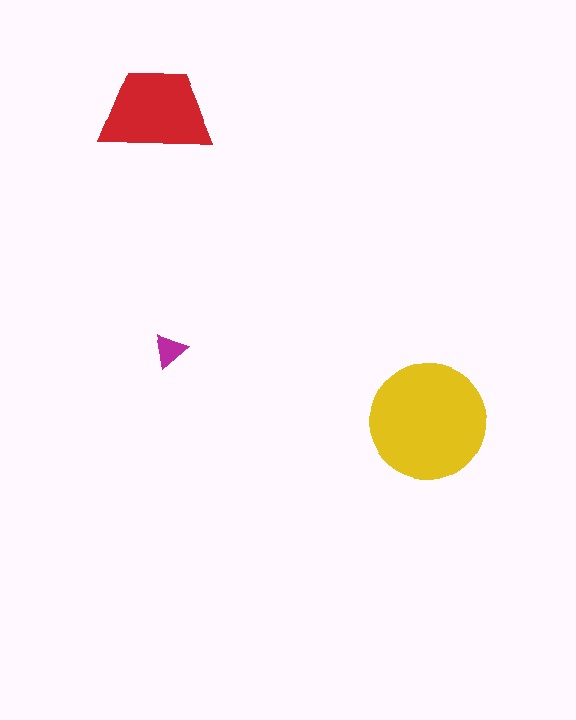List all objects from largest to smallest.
The yellow circle, the red trapezoid, the magenta triangle.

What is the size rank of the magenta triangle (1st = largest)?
3rd.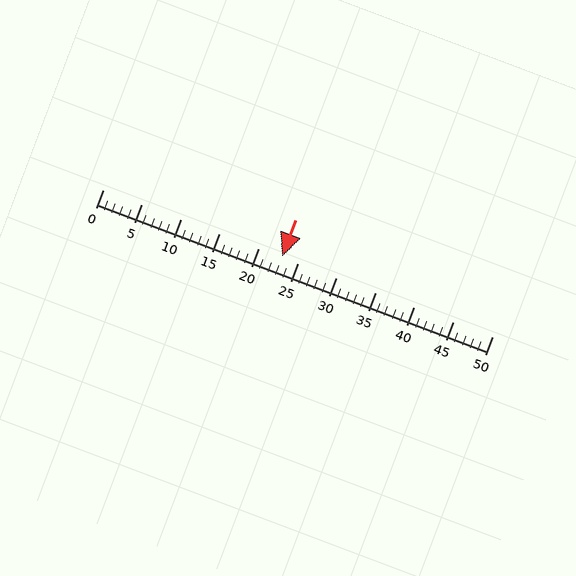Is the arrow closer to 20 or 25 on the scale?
The arrow is closer to 25.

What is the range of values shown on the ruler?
The ruler shows values from 0 to 50.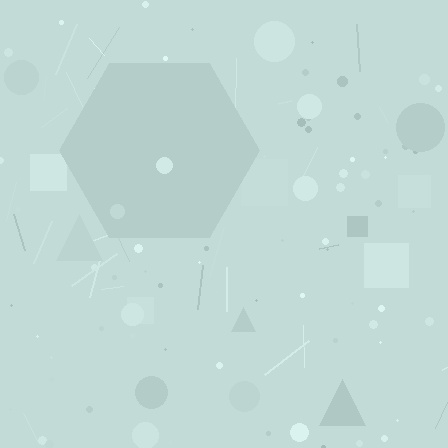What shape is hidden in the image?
A hexagon is hidden in the image.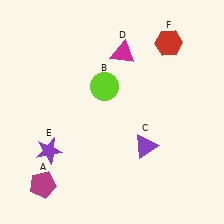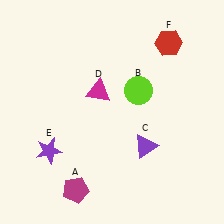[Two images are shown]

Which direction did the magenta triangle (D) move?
The magenta triangle (D) moved down.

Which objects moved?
The objects that moved are: the magenta pentagon (A), the lime circle (B), the magenta triangle (D).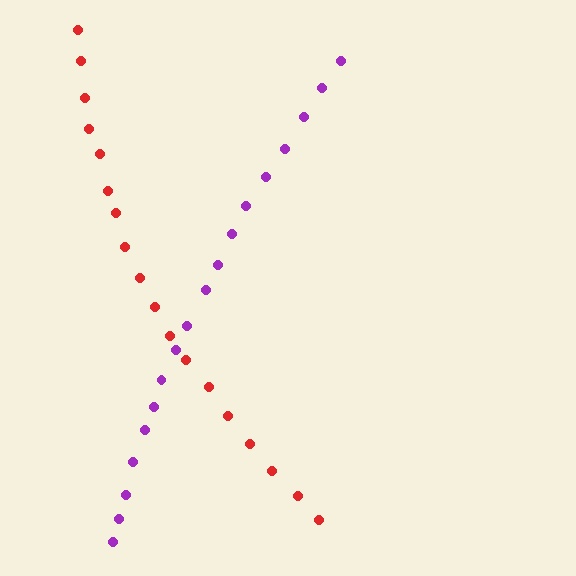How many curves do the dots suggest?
There are 2 distinct paths.